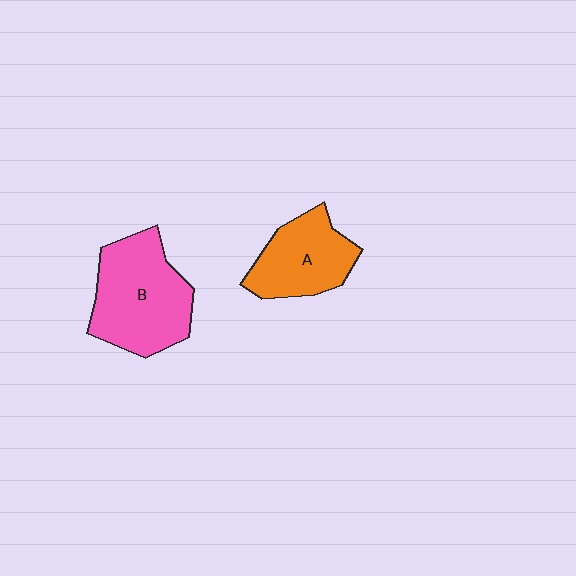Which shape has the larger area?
Shape B (pink).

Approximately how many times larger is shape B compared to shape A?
Approximately 1.4 times.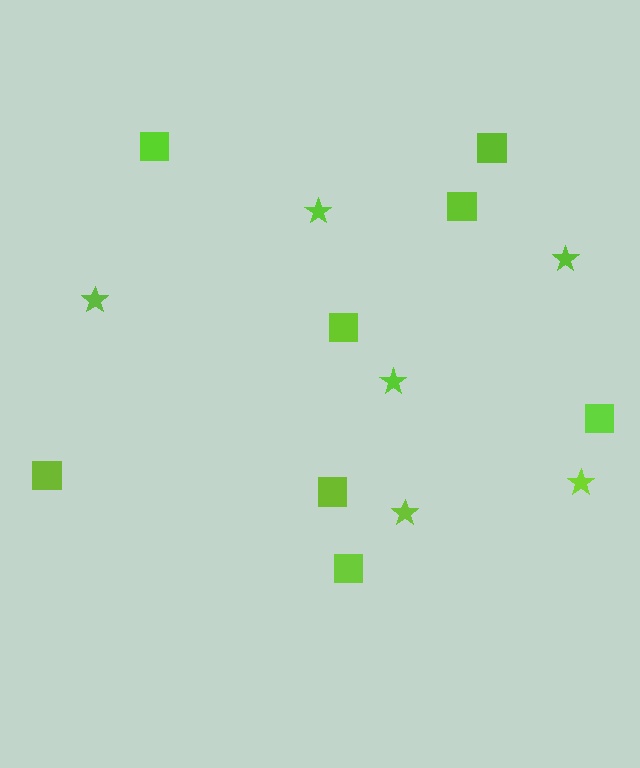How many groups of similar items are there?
There are 2 groups: one group of squares (8) and one group of stars (6).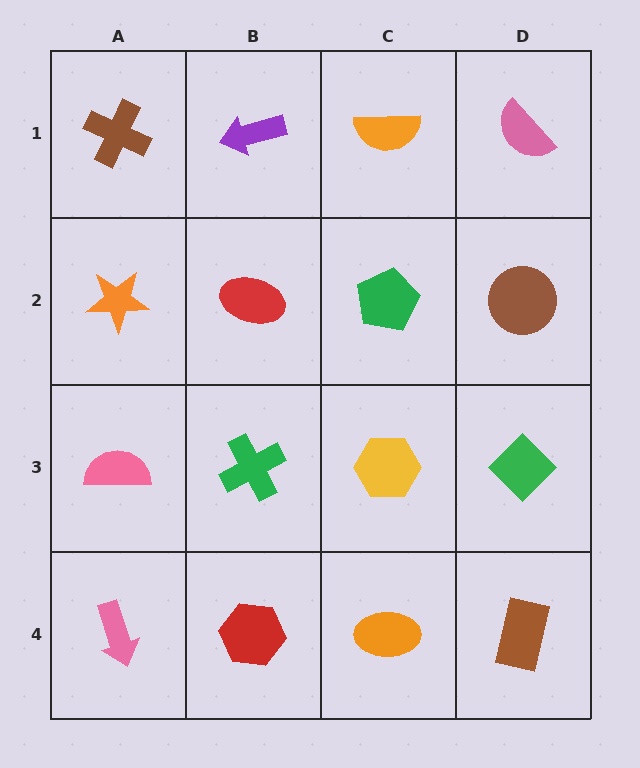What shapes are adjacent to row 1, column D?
A brown circle (row 2, column D), an orange semicircle (row 1, column C).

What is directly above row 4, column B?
A green cross.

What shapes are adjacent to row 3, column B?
A red ellipse (row 2, column B), a red hexagon (row 4, column B), a pink semicircle (row 3, column A), a yellow hexagon (row 3, column C).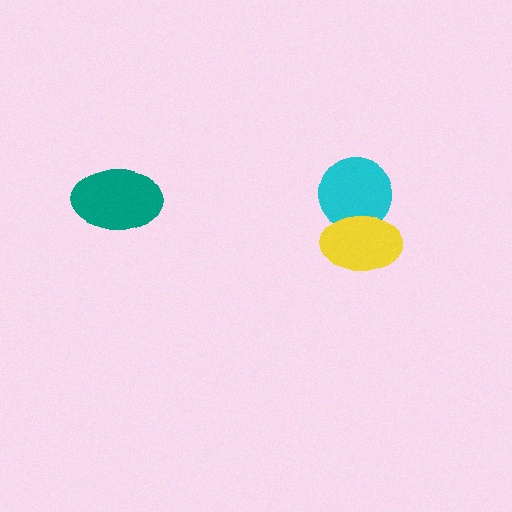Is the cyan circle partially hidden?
Yes, it is partially covered by another shape.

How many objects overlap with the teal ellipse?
0 objects overlap with the teal ellipse.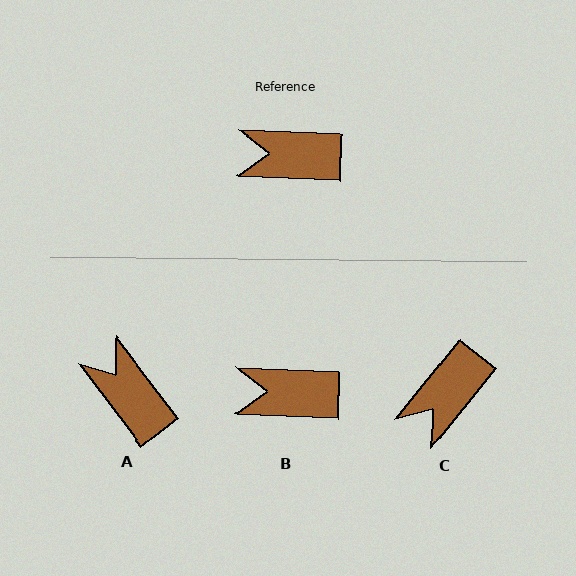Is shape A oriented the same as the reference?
No, it is off by about 50 degrees.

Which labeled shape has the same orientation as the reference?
B.